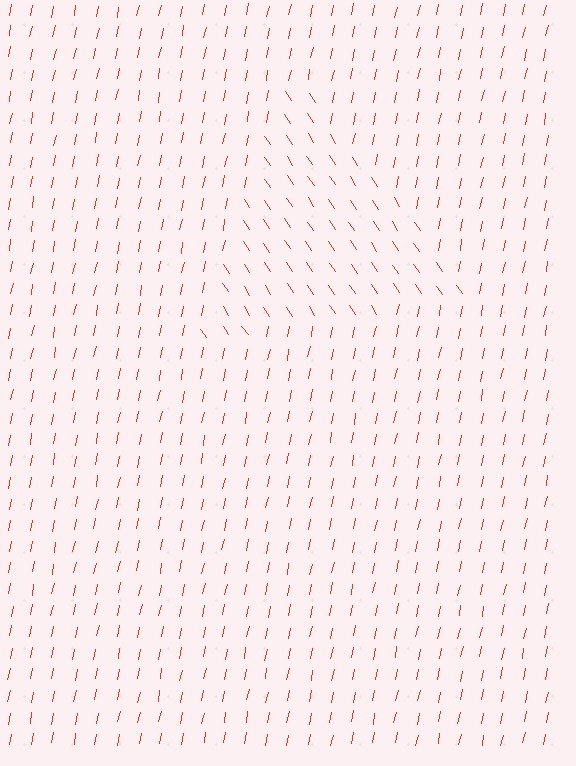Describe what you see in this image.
The image is filled with small red line segments. A triangle region in the image has lines oriented differently from the surrounding lines, creating a visible texture boundary.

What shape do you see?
I see a triangle.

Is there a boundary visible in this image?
Yes, there is a texture boundary formed by a change in line orientation.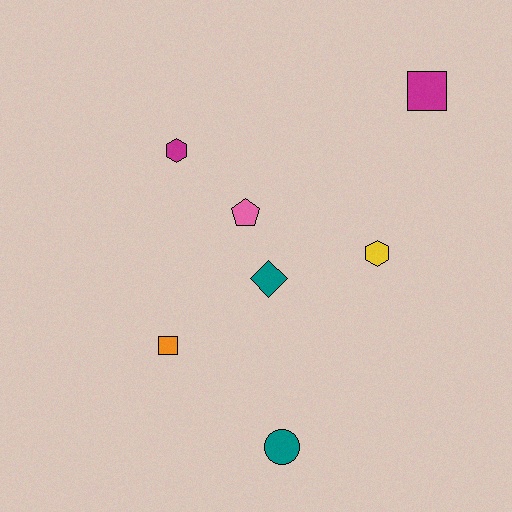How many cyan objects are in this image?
There are no cyan objects.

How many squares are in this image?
There are 2 squares.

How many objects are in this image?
There are 7 objects.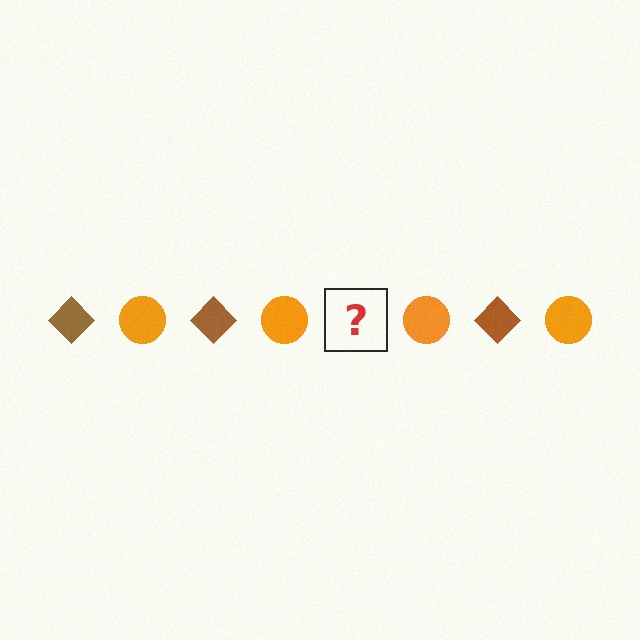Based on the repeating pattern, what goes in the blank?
The blank should be a brown diamond.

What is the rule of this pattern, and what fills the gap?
The rule is that the pattern alternates between brown diamond and orange circle. The gap should be filled with a brown diamond.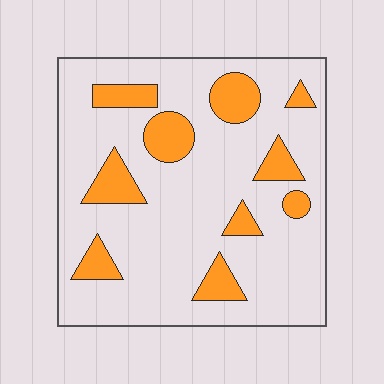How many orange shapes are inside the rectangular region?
10.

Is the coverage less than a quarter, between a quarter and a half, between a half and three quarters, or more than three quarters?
Less than a quarter.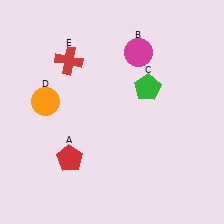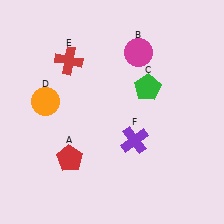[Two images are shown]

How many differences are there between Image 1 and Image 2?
There is 1 difference between the two images.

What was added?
A purple cross (F) was added in Image 2.